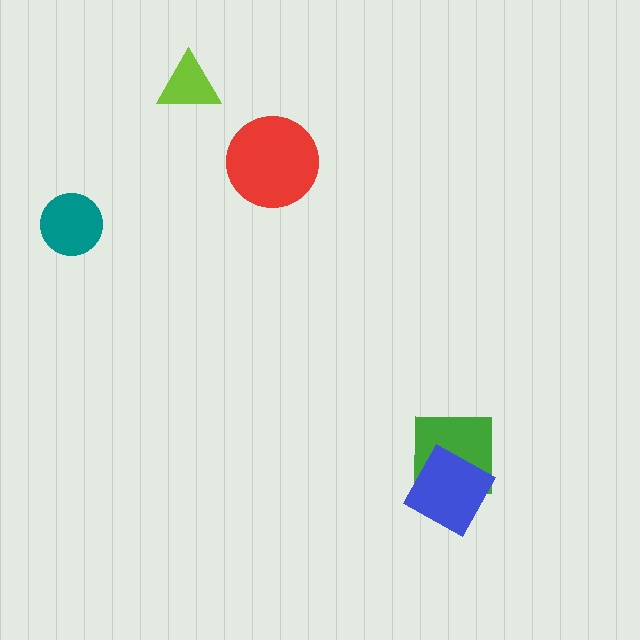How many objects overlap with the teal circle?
0 objects overlap with the teal circle.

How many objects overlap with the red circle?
0 objects overlap with the red circle.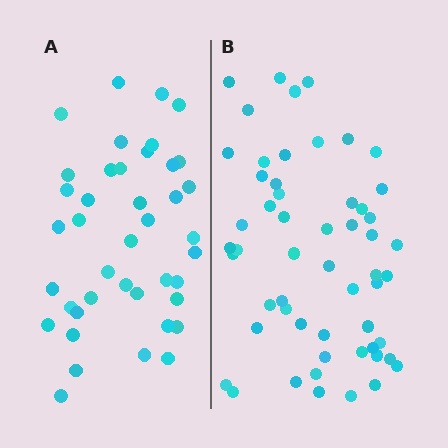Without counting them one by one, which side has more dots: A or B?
Region B (the right region) has more dots.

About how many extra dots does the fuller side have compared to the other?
Region B has approximately 15 more dots than region A.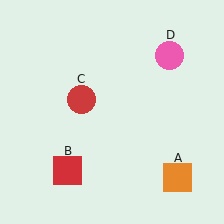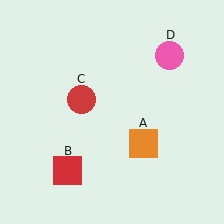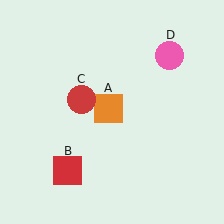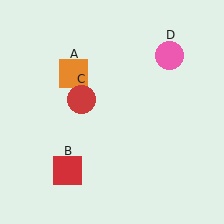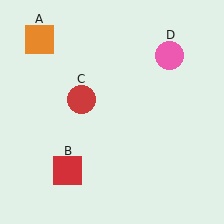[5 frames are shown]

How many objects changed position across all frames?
1 object changed position: orange square (object A).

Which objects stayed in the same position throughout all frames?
Red square (object B) and red circle (object C) and pink circle (object D) remained stationary.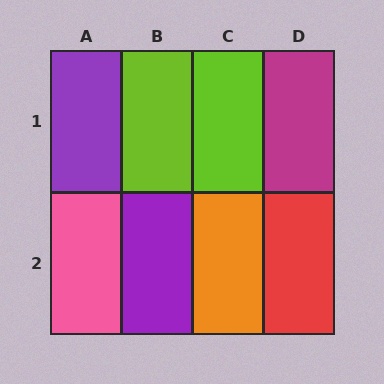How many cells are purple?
2 cells are purple.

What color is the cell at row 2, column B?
Purple.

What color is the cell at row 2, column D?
Red.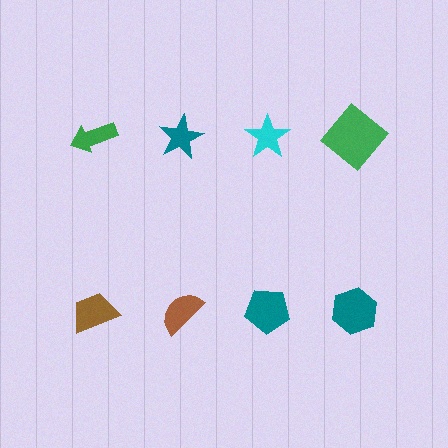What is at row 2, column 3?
A teal pentagon.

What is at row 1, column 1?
A green arrow.